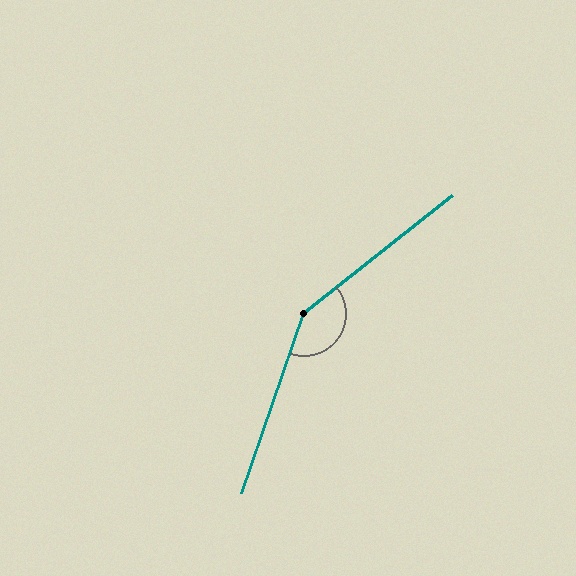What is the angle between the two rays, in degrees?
Approximately 148 degrees.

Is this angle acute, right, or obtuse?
It is obtuse.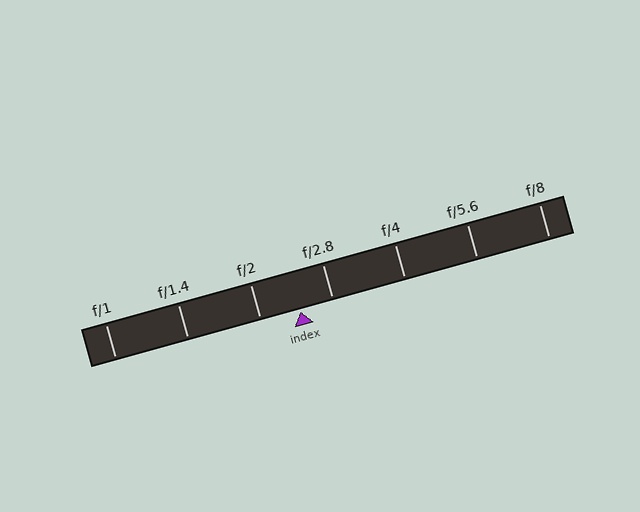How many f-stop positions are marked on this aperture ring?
There are 7 f-stop positions marked.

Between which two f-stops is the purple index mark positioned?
The index mark is between f/2 and f/2.8.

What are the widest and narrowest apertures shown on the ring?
The widest aperture shown is f/1 and the narrowest is f/8.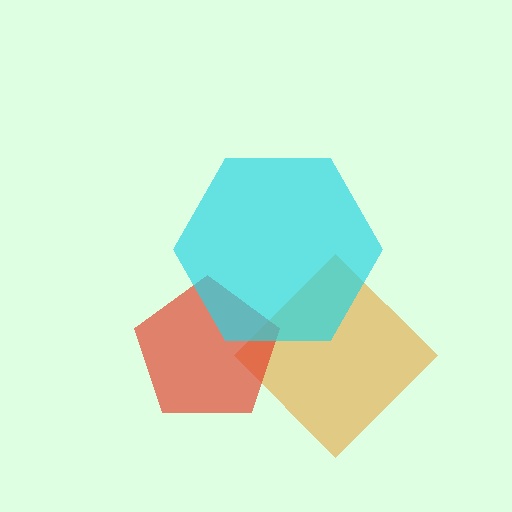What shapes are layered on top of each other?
The layered shapes are: an orange diamond, a red pentagon, a cyan hexagon.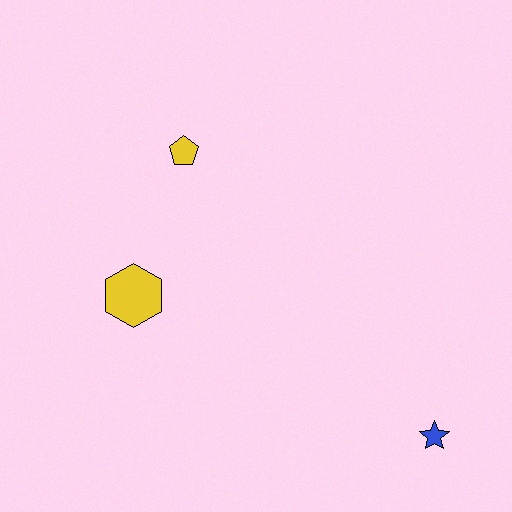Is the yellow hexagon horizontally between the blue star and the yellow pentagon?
No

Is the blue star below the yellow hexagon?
Yes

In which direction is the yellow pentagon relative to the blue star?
The yellow pentagon is above the blue star.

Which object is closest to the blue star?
The yellow hexagon is closest to the blue star.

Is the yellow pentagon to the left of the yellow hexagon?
No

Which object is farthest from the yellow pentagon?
The blue star is farthest from the yellow pentagon.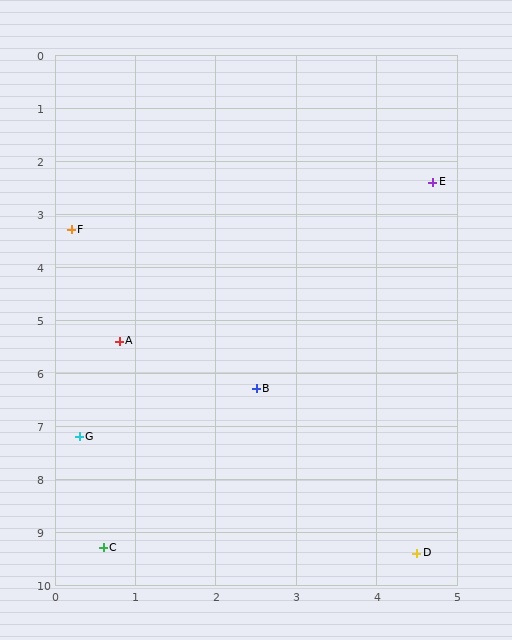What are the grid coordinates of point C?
Point C is at approximately (0.6, 9.3).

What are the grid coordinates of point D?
Point D is at approximately (4.5, 9.4).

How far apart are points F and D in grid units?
Points F and D are about 7.5 grid units apart.